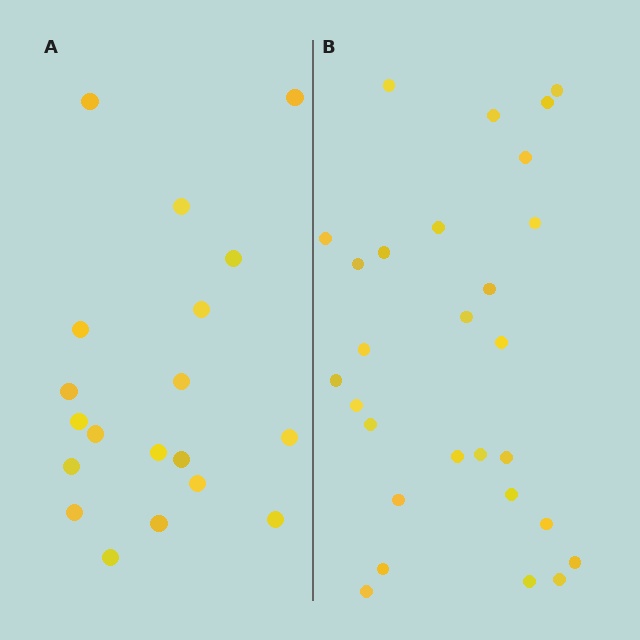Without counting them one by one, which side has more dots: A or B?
Region B (the right region) has more dots.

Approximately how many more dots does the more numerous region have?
Region B has roughly 8 or so more dots than region A.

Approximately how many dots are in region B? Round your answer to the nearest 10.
About 30 dots. (The exact count is 28, which rounds to 30.)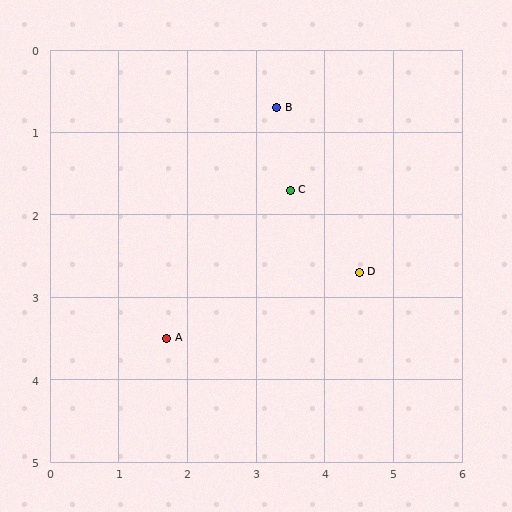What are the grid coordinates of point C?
Point C is at approximately (3.5, 1.7).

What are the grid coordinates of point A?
Point A is at approximately (1.7, 3.5).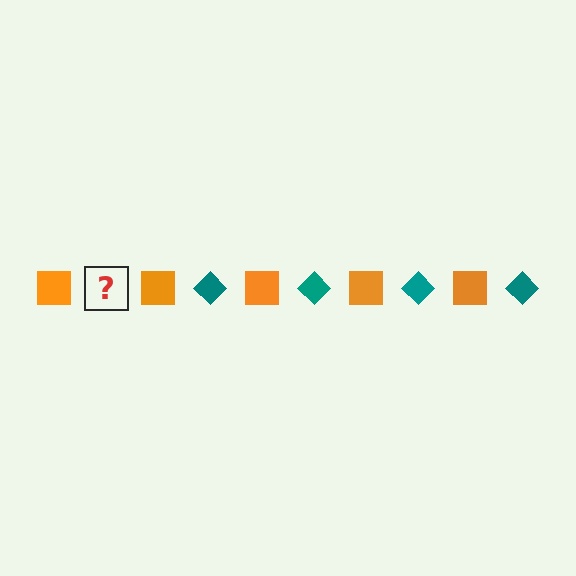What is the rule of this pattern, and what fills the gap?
The rule is that the pattern alternates between orange square and teal diamond. The gap should be filled with a teal diamond.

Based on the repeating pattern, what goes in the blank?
The blank should be a teal diamond.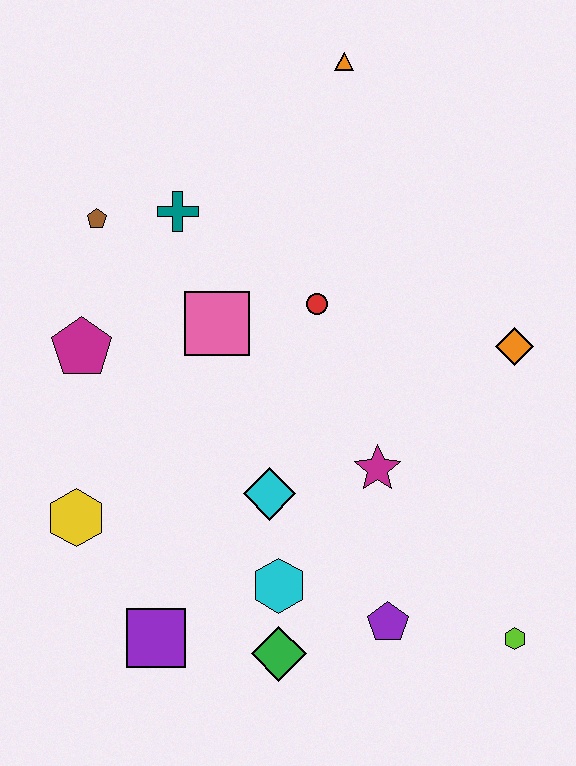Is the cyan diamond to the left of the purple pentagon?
Yes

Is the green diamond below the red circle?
Yes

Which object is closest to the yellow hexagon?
The purple square is closest to the yellow hexagon.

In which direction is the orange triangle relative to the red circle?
The orange triangle is above the red circle.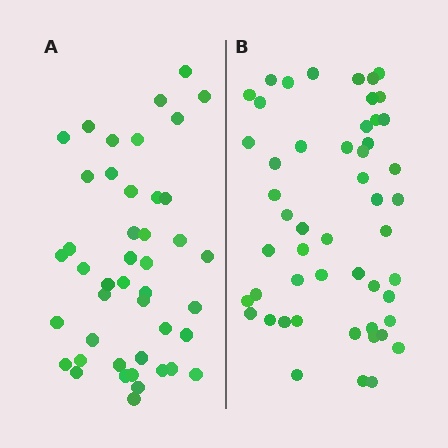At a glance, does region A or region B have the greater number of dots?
Region B (the right region) has more dots.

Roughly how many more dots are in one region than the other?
Region B has roughly 8 or so more dots than region A.